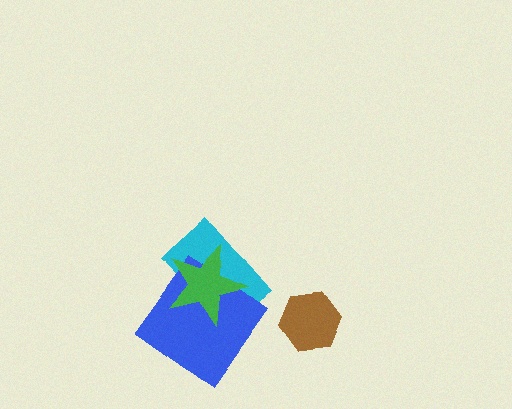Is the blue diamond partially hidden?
Yes, it is partially covered by another shape.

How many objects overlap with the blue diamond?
2 objects overlap with the blue diamond.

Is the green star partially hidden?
No, no other shape covers it.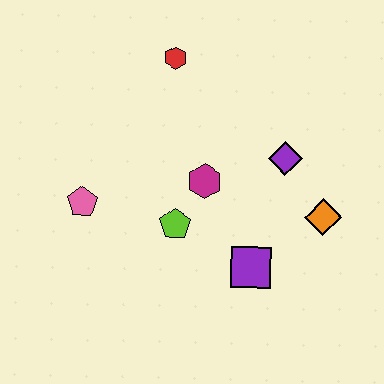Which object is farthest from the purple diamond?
The pink pentagon is farthest from the purple diamond.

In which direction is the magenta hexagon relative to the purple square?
The magenta hexagon is above the purple square.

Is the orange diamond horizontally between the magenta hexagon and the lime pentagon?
No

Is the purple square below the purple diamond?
Yes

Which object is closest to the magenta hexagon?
The lime pentagon is closest to the magenta hexagon.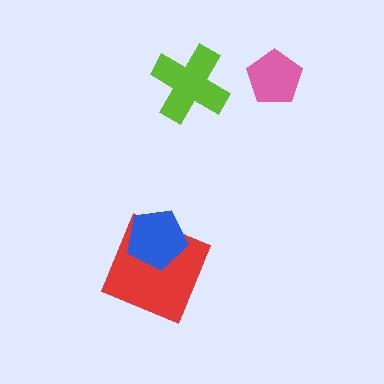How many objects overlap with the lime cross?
0 objects overlap with the lime cross.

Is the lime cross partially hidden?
No, no other shape covers it.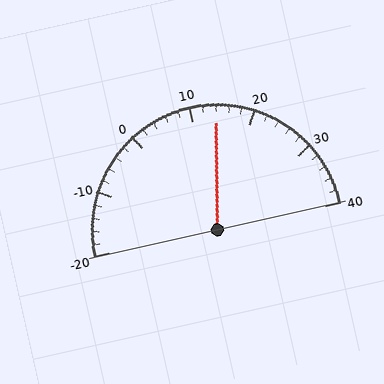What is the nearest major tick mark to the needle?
The nearest major tick mark is 10.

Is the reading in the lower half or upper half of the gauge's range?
The reading is in the upper half of the range (-20 to 40).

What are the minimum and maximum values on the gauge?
The gauge ranges from -20 to 40.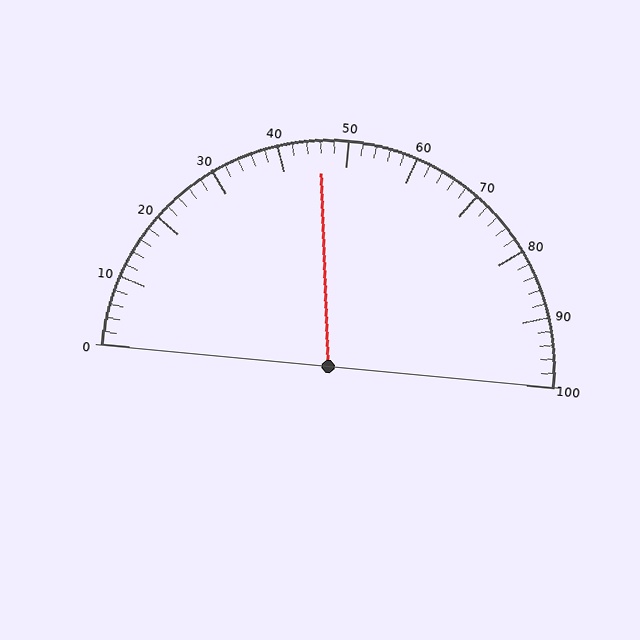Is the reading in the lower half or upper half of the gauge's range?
The reading is in the lower half of the range (0 to 100).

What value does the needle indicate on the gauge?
The needle indicates approximately 46.